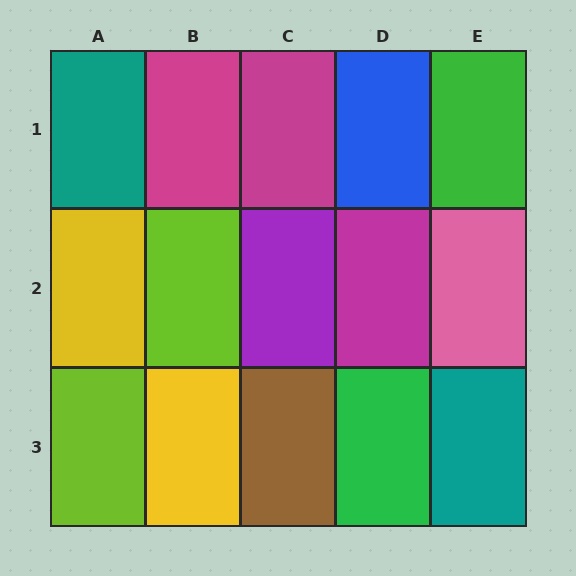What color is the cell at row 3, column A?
Lime.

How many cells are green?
2 cells are green.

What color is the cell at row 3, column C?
Brown.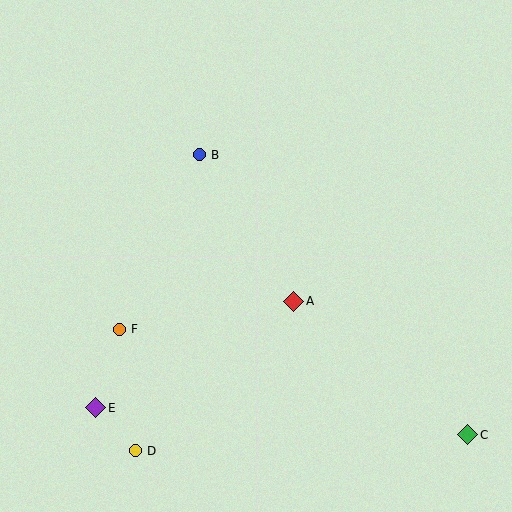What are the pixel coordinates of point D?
Point D is at (135, 451).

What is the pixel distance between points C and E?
The distance between C and E is 373 pixels.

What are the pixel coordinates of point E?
Point E is at (96, 408).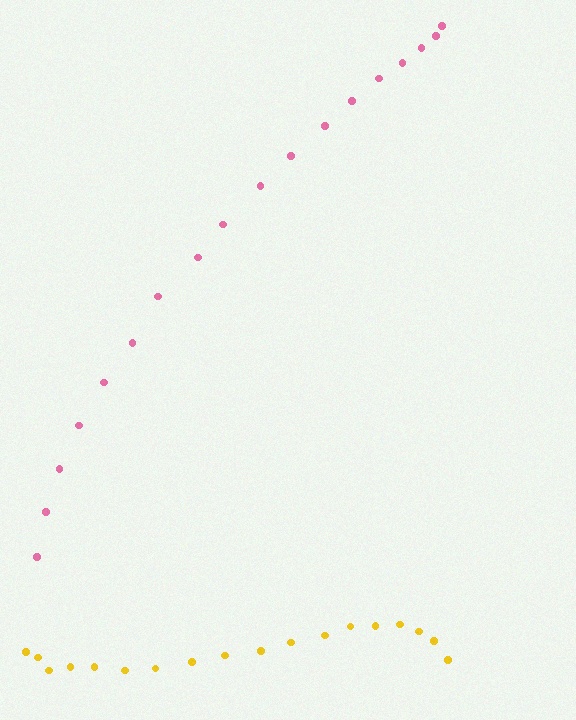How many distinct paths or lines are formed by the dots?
There are 2 distinct paths.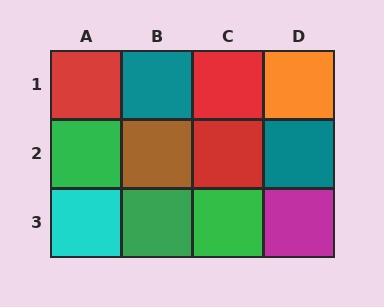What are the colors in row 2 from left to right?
Green, brown, red, teal.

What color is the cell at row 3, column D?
Magenta.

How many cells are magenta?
1 cell is magenta.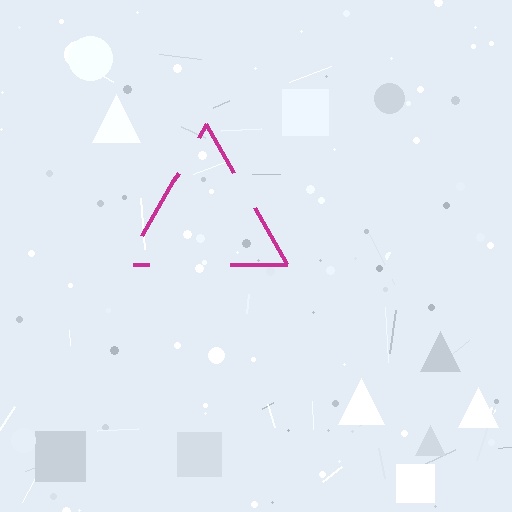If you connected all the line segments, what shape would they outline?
They would outline a triangle.